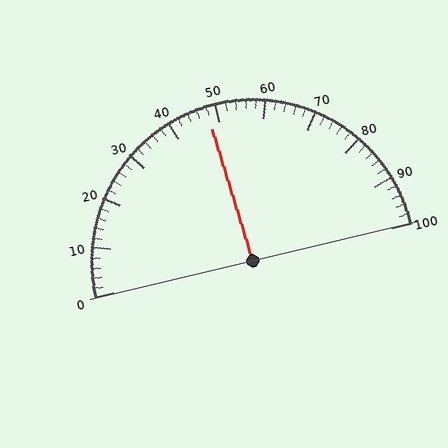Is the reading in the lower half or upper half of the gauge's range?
The reading is in the lower half of the range (0 to 100).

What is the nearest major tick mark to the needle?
The nearest major tick mark is 50.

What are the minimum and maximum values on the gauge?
The gauge ranges from 0 to 100.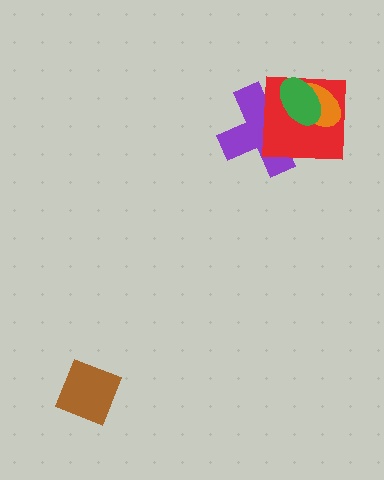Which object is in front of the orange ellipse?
The green ellipse is in front of the orange ellipse.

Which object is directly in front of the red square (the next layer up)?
The orange ellipse is directly in front of the red square.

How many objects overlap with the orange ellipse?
3 objects overlap with the orange ellipse.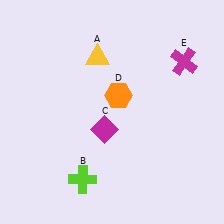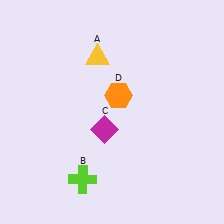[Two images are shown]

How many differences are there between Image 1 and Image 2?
There is 1 difference between the two images.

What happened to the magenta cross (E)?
The magenta cross (E) was removed in Image 2. It was in the top-right area of Image 1.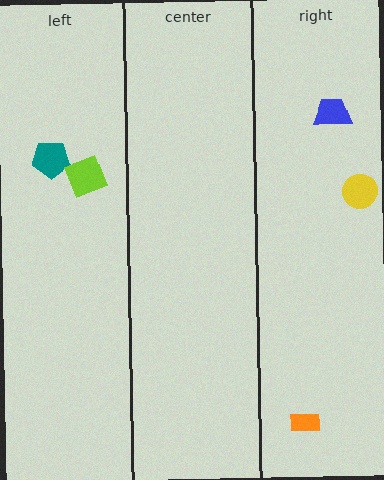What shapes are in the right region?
The orange rectangle, the blue trapezoid, the yellow circle.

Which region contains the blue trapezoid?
The right region.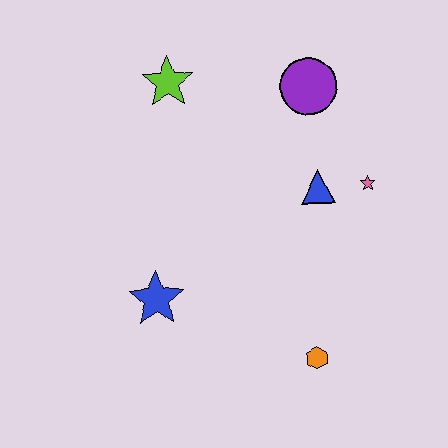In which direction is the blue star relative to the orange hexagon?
The blue star is to the left of the orange hexagon.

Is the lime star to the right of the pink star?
No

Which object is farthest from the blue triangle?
The blue star is farthest from the blue triangle.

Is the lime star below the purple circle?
No